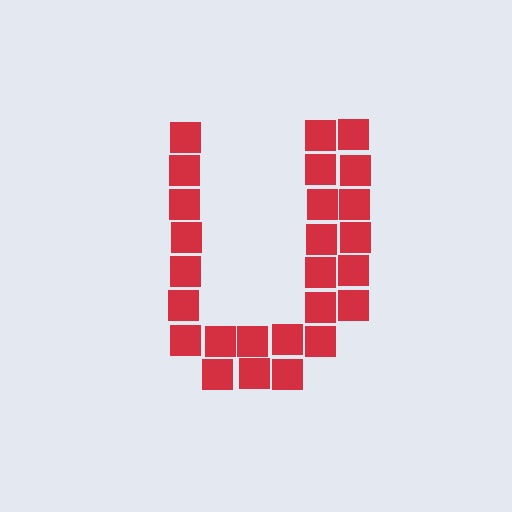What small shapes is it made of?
It is made of small squares.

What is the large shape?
The large shape is the letter U.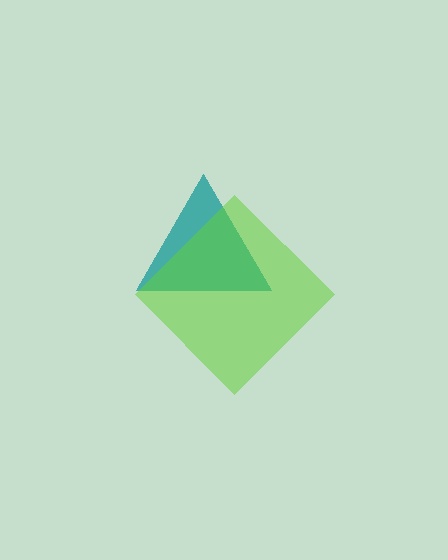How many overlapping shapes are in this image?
There are 2 overlapping shapes in the image.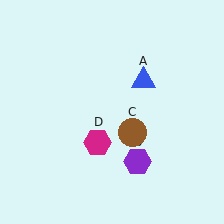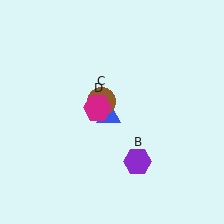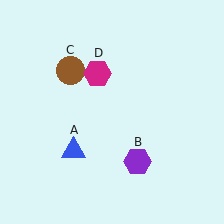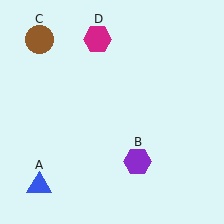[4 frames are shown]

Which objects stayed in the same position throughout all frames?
Purple hexagon (object B) remained stationary.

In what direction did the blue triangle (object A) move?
The blue triangle (object A) moved down and to the left.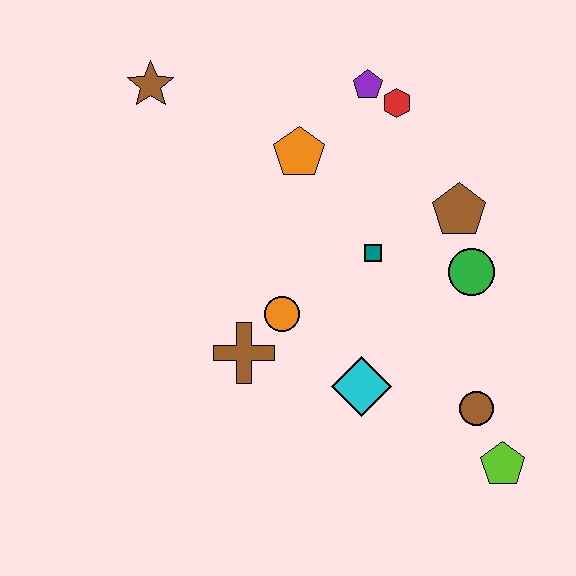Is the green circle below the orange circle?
No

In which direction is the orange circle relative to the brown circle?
The orange circle is to the left of the brown circle.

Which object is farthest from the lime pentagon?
The brown star is farthest from the lime pentagon.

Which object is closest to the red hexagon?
The purple pentagon is closest to the red hexagon.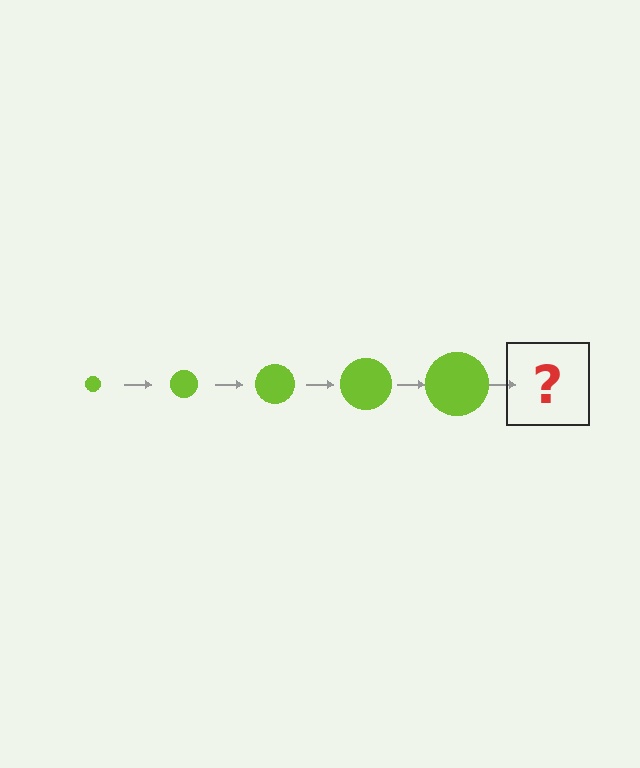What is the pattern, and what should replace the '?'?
The pattern is that the circle gets progressively larger each step. The '?' should be a lime circle, larger than the previous one.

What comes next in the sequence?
The next element should be a lime circle, larger than the previous one.